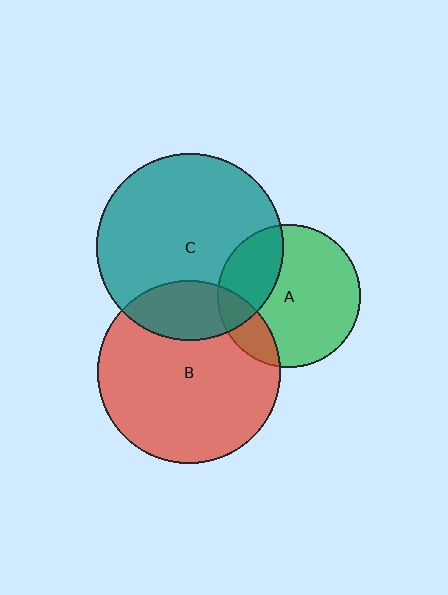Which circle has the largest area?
Circle C (teal).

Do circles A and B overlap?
Yes.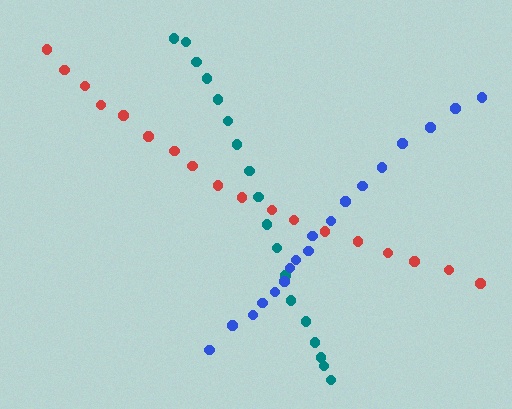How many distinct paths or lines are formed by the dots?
There are 3 distinct paths.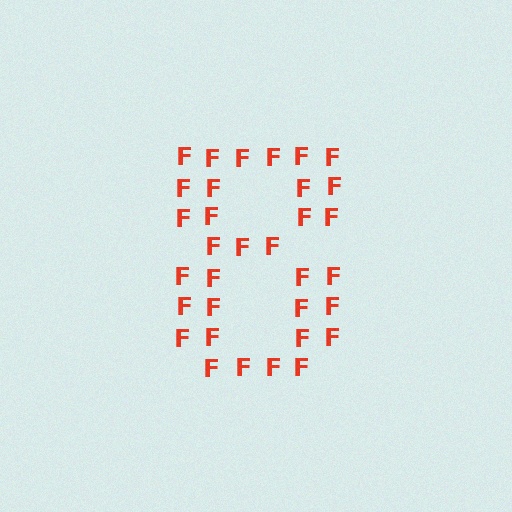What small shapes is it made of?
It is made of small letter F's.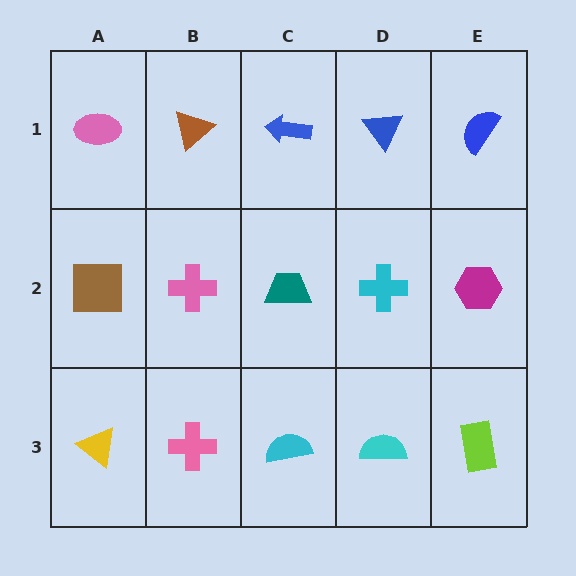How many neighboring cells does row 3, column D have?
3.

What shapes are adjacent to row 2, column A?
A pink ellipse (row 1, column A), a yellow triangle (row 3, column A), a pink cross (row 2, column B).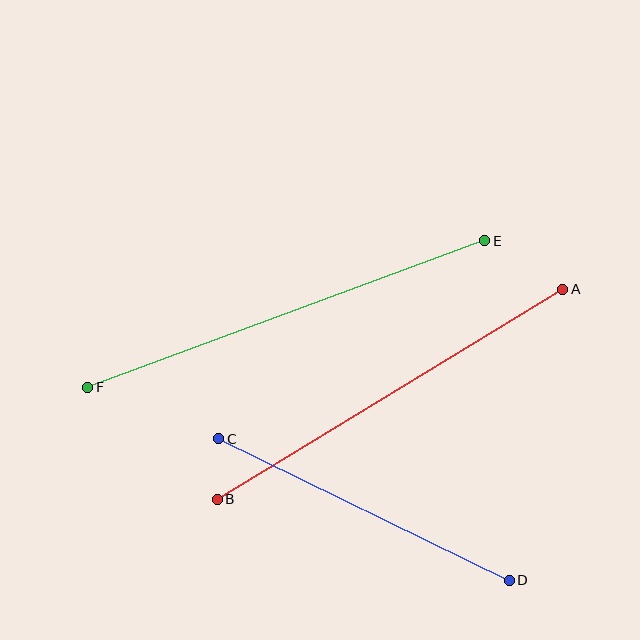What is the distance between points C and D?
The distance is approximately 323 pixels.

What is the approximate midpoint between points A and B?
The midpoint is at approximately (390, 394) pixels.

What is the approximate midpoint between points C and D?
The midpoint is at approximately (364, 509) pixels.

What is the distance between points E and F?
The distance is approximately 424 pixels.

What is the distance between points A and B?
The distance is approximately 404 pixels.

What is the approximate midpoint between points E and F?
The midpoint is at approximately (286, 314) pixels.